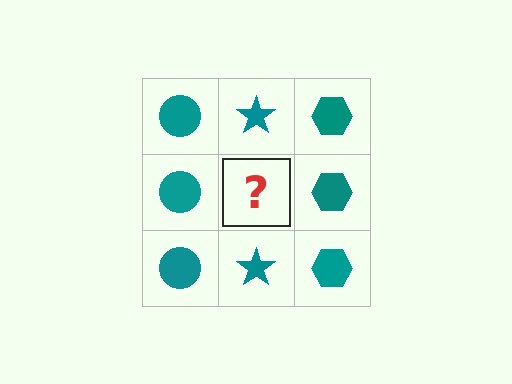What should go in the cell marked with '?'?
The missing cell should contain a teal star.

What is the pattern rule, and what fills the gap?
The rule is that each column has a consistent shape. The gap should be filled with a teal star.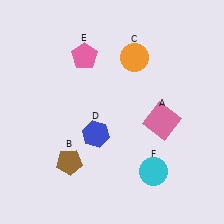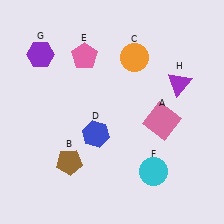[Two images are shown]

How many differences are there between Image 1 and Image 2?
There are 2 differences between the two images.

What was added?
A purple hexagon (G), a purple triangle (H) were added in Image 2.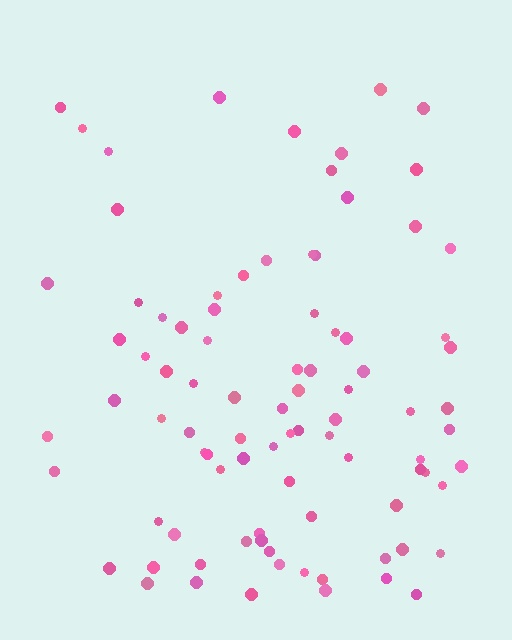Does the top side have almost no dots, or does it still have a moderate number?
Still a moderate number, just noticeably fewer than the bottom.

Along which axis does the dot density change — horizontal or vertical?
Vertical.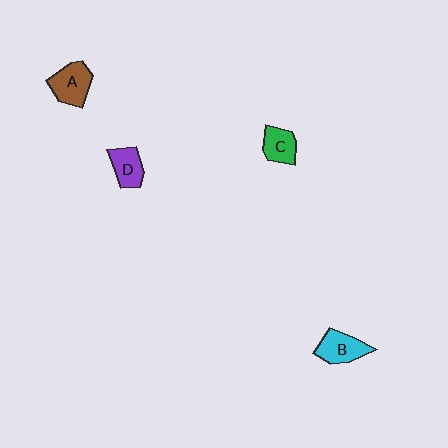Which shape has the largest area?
Shape A (brown).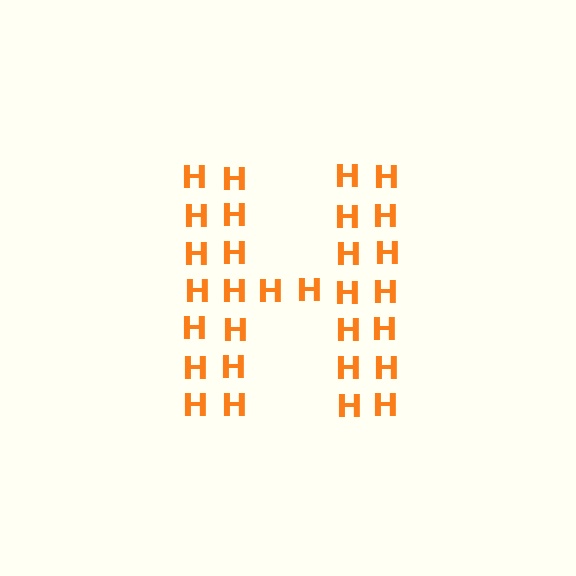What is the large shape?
The large shape is the letter H.